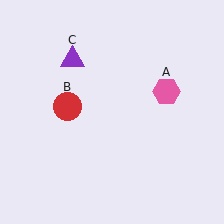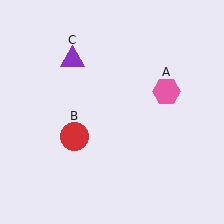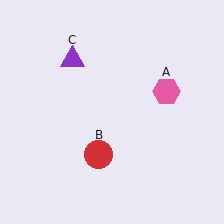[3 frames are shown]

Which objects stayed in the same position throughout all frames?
Pink hexagon (object A) and purple triangle (object C) remained stationary.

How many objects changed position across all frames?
1 object changed position: red circle (object B).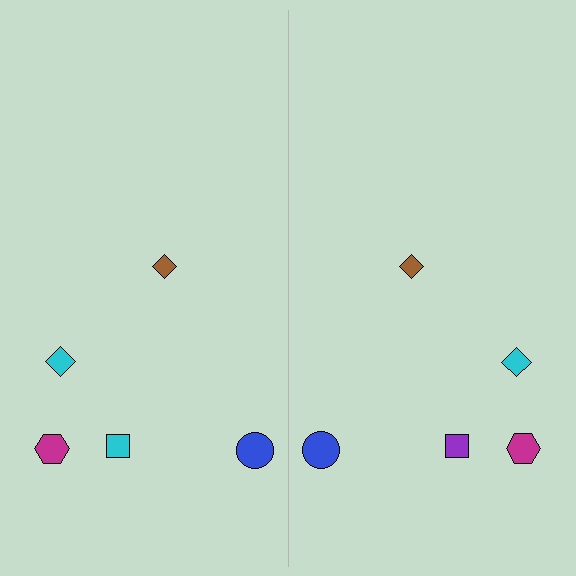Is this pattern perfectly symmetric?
No, the pattern is not perfectly symmetric. The purple square on the right side breaks the symmetry — its mirror counterpart is cyan.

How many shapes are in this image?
There are 10 shapes in this image.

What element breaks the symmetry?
The purple square on the right side breaks the symmetry — its mirror counterpart is cyan.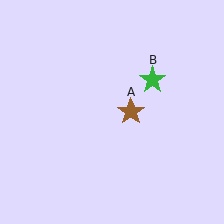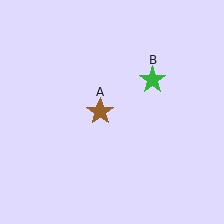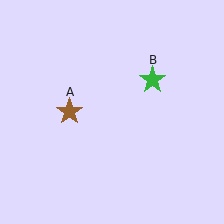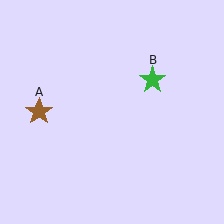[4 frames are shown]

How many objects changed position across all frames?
1 object changed position: brown star (object A).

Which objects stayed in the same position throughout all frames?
Green star (object B) remained stationary.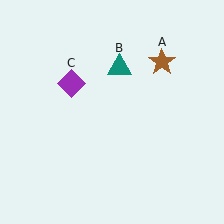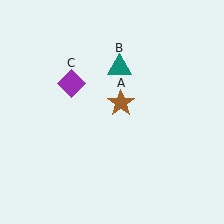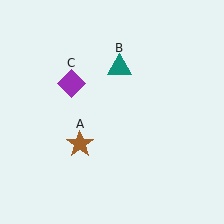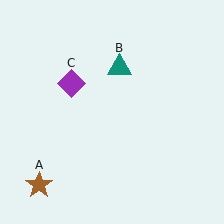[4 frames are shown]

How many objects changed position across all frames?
1 object changed position: brown star (object A).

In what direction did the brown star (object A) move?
The brown star (object A) moved down and to the left.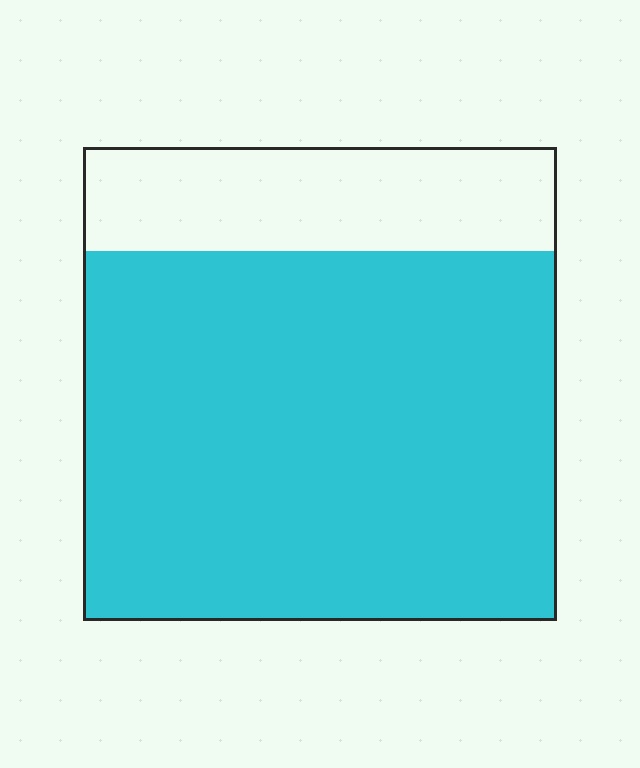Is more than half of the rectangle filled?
Yes.